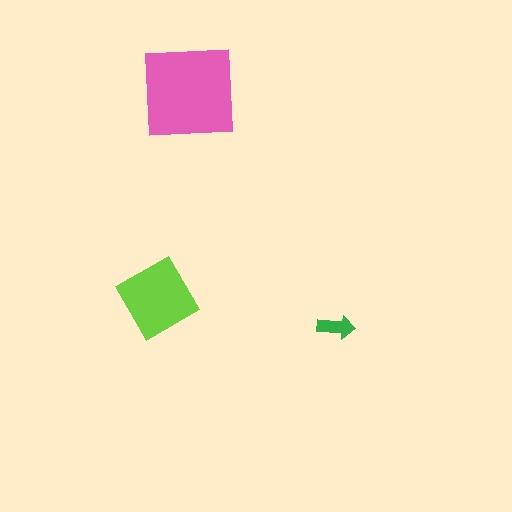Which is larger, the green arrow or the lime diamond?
The lime diamond.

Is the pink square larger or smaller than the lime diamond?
Larger.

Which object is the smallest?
The green arrow.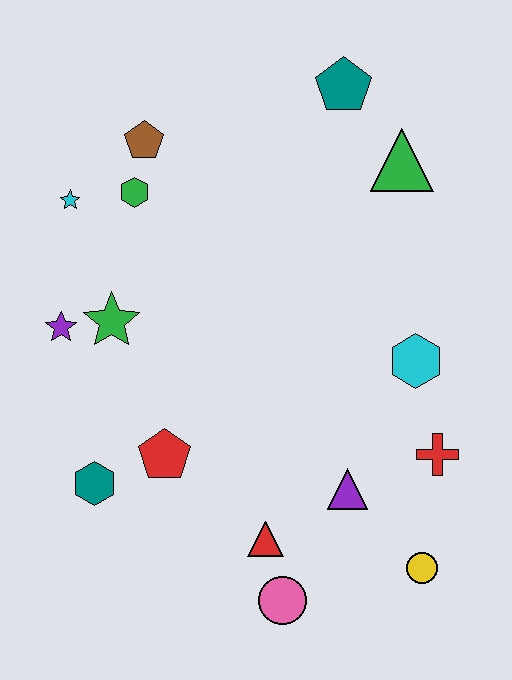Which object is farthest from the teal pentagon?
The pink circle is farthest from the teal pentagon.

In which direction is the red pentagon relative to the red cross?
The red pentagon is to the left of the red cross.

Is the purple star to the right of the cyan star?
No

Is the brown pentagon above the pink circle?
Yes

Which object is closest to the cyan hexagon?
The red cross is closest to the cyan hexagon.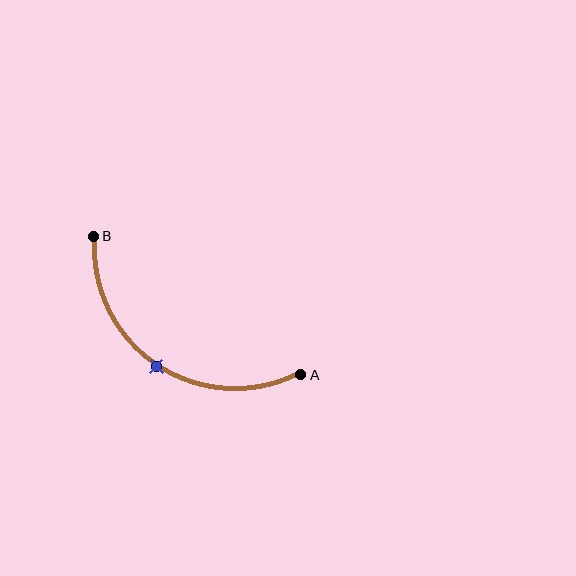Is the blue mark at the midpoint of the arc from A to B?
Yes. The blue mark lies on the arc at equal arc-length from both A and B — it is the arc midpoint.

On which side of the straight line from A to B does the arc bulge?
The arc bulges below and to the left of the straight line connecting A and B.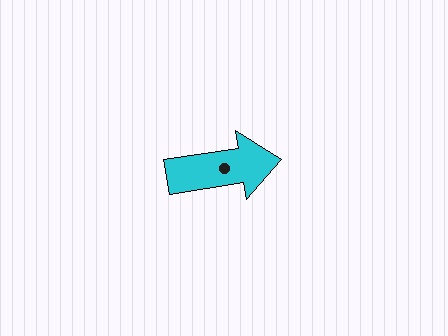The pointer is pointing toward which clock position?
Roughly 3 o'clock.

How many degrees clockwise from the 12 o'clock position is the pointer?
Approximately 81 degrees.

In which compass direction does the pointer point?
East.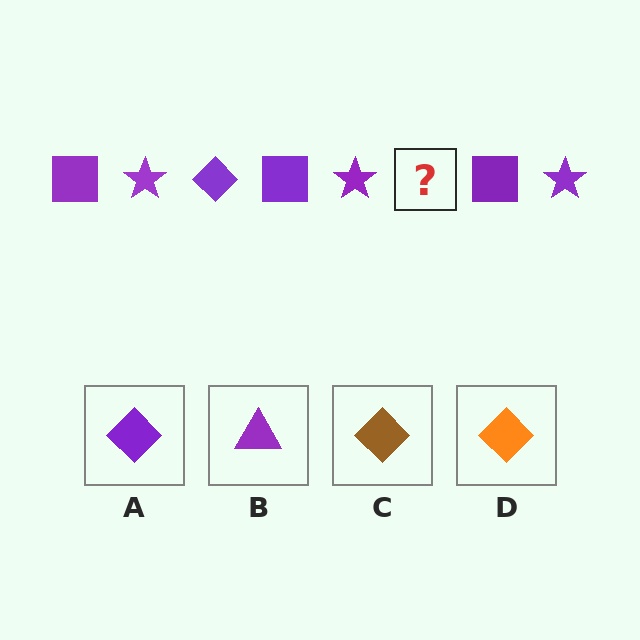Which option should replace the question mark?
Option A.